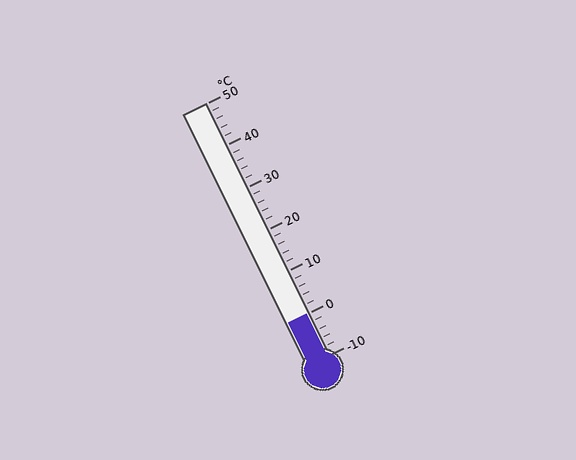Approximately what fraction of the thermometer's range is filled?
The thermometer is filled to approximately 15% of its range.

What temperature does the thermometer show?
The thermometer shows approximately 0°C.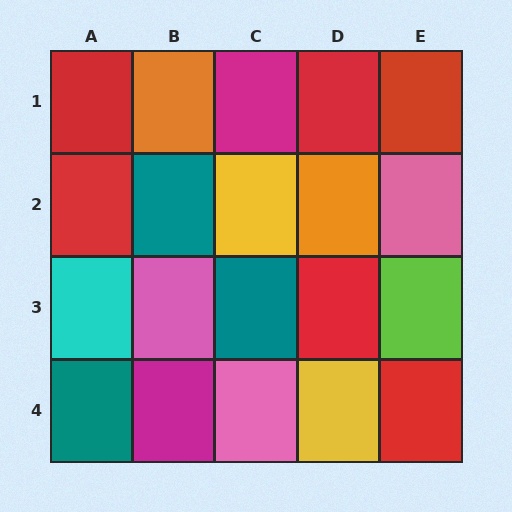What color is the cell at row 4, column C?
Pink.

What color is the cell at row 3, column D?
Red.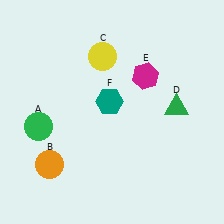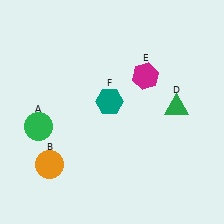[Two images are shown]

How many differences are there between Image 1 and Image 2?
There is 1 difference between the two images.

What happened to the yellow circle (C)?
The yellow circle (C) was removed in Image 2. It was in the top-left area of Image 1.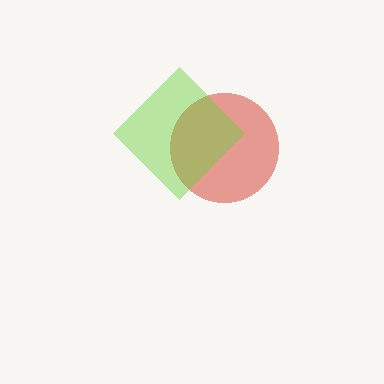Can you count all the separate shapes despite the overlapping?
Yes, there are 2 separate shapes.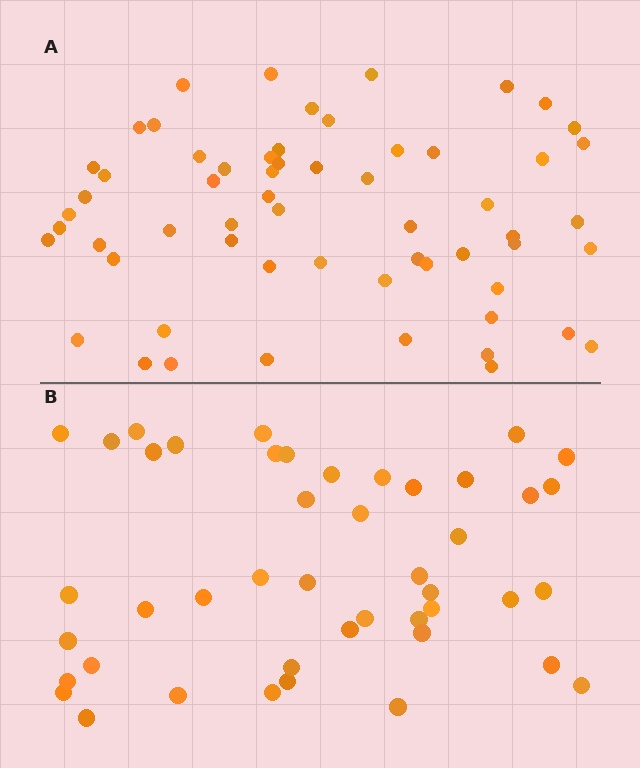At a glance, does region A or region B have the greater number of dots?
Region A (the top region) has more dots.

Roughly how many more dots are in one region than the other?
Region A has approximately 15 more dots than region B.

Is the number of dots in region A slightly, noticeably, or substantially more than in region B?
Region A has noticeably more, but not dramatically so. The ratio is roughly 1.3 to 1.